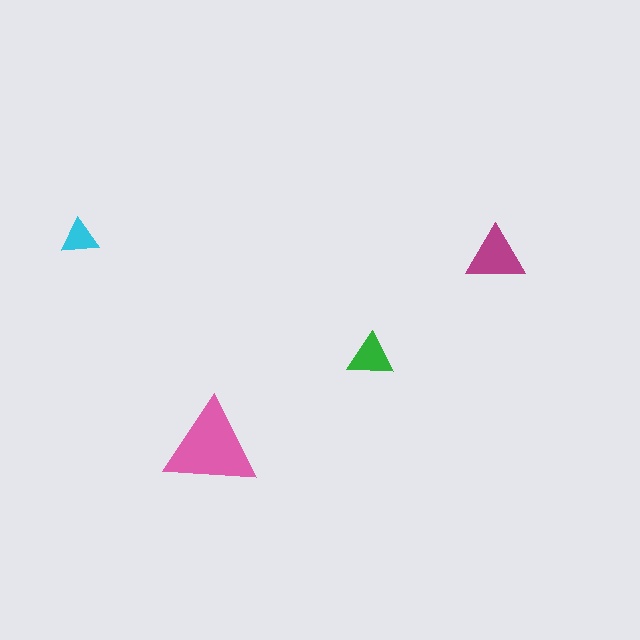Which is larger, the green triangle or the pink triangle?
The pink one.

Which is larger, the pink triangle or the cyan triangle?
The pink one.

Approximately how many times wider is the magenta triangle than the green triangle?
About 1.5 times wider.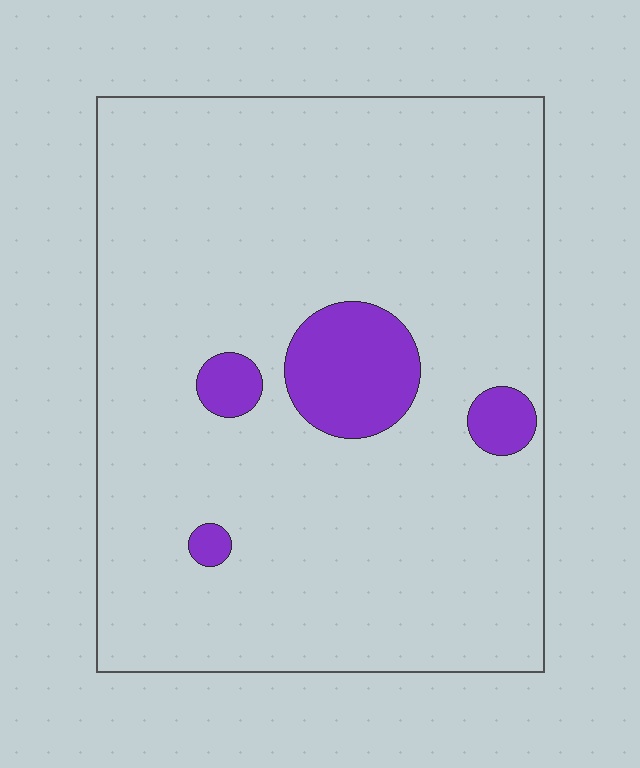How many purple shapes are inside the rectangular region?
4.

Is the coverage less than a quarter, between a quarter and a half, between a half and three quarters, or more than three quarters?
Less than a quarter.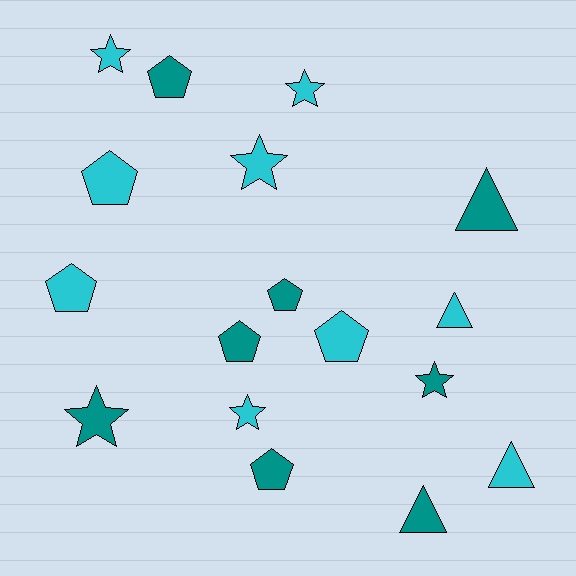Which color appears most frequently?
Cyan, with 9 objects.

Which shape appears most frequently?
Pentagon, with 7 objects.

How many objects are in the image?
There are 17 objects.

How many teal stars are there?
There are 2 teal stars.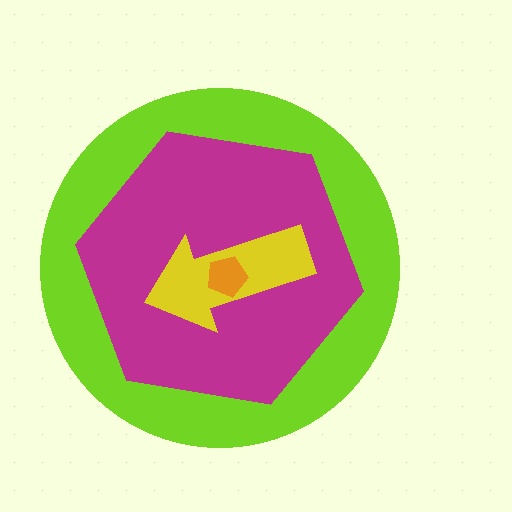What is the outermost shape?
The lime circle.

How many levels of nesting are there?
4.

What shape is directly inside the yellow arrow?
The orange pentagon.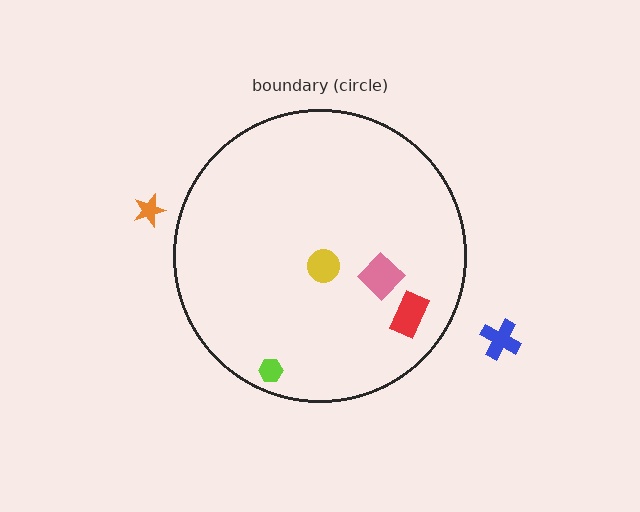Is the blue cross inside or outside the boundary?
Outside.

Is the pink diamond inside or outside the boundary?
Inside.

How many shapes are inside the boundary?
4 inside, 2 outside.